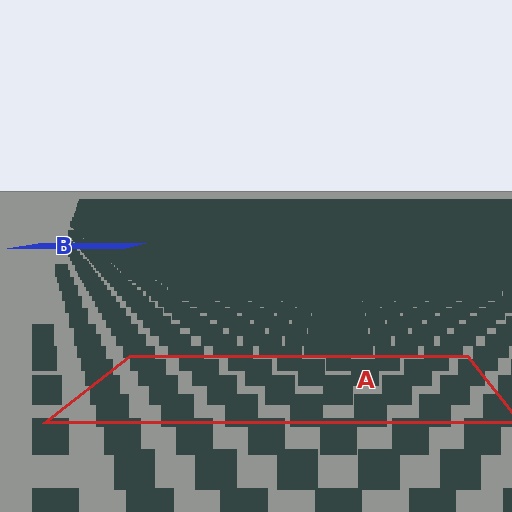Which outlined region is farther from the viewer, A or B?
Region B is farther from the viewer — the texture elements inside it appear smaller and more densely packed.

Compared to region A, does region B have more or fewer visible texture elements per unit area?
Region B has more texture elements per unit area — they are packed more densely because it is farther away.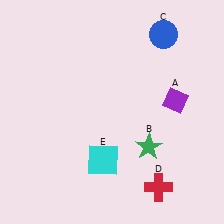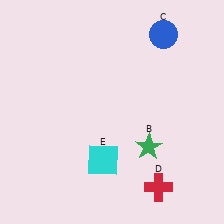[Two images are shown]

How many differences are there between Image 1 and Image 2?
There is 1 difference between the two images.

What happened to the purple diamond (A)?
The purple diamond (A) was removed in Image 2. It was in the top-right area of Image 1.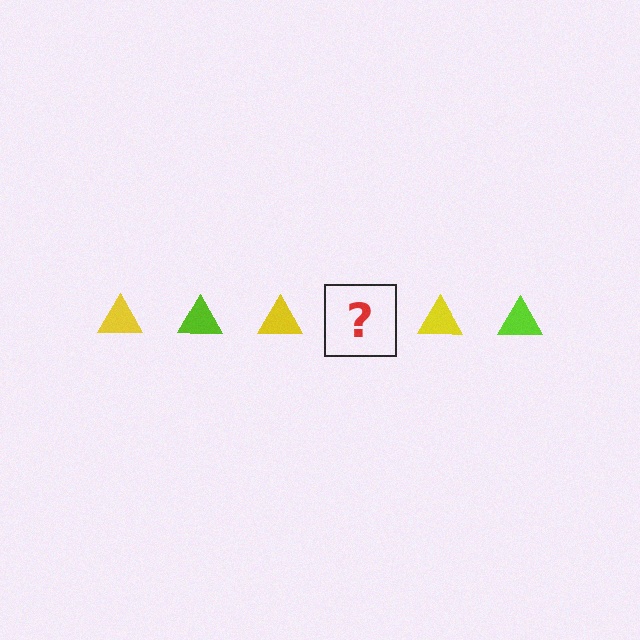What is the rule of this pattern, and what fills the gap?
The rule is that the pattern cycles through yellow, lime triangles. The gap should be filled with a lime triangle.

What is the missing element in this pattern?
The missing element is a lime triangle.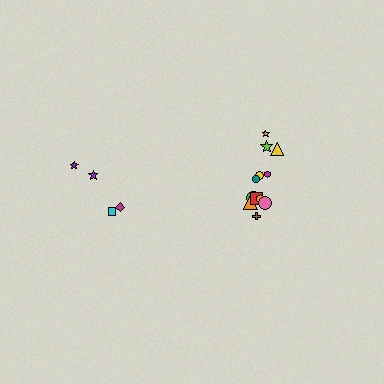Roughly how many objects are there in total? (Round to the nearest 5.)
Roughly 15 objects in total.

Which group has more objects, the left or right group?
The right group.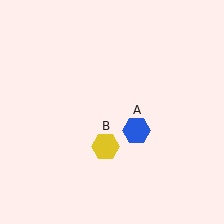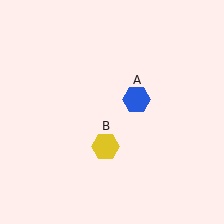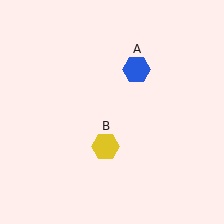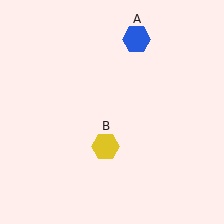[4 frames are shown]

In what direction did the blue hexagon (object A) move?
The blue hexagon (object A) moved up.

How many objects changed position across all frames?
1 object changed position: blue hexagon (object A).